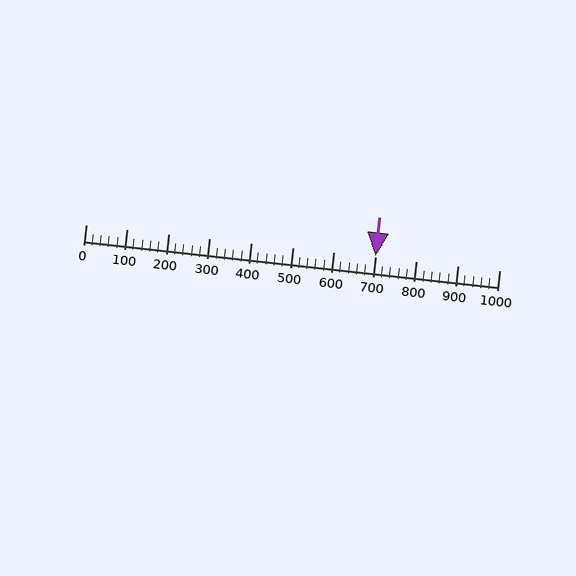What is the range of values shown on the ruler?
The ruler shows values from 0 to 1000.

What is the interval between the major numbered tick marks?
The major tick marks are spaced 100 units apart.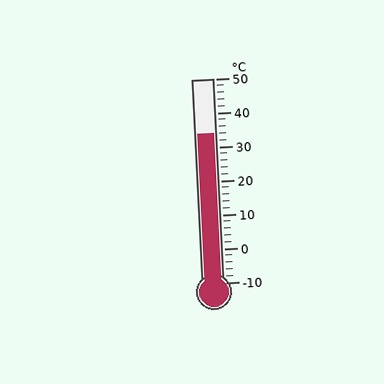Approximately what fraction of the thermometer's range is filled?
The thermometer is filled to approximately 75% of its range.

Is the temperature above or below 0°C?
The temperature is above 0°C.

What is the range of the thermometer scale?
The thermometer scale ranges from -10°C to 50°C.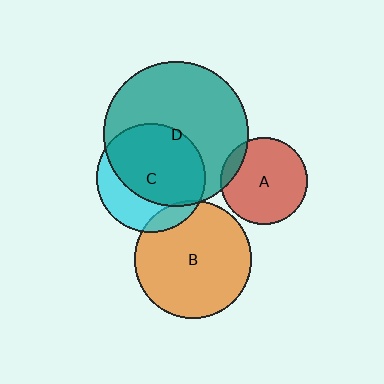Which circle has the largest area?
Circle D (teal).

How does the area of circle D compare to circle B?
Approximately 1.5 times.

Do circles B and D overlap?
Yes.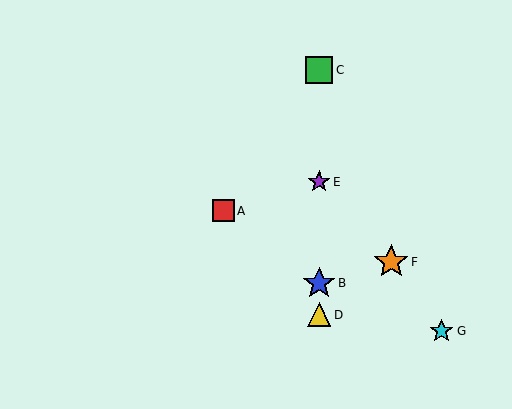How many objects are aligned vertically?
4 objects (B, C, D, E) are aligned vertically.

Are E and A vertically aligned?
No, E is at x≈319 and A is at x≈223.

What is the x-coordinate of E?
Object E is at x≈319.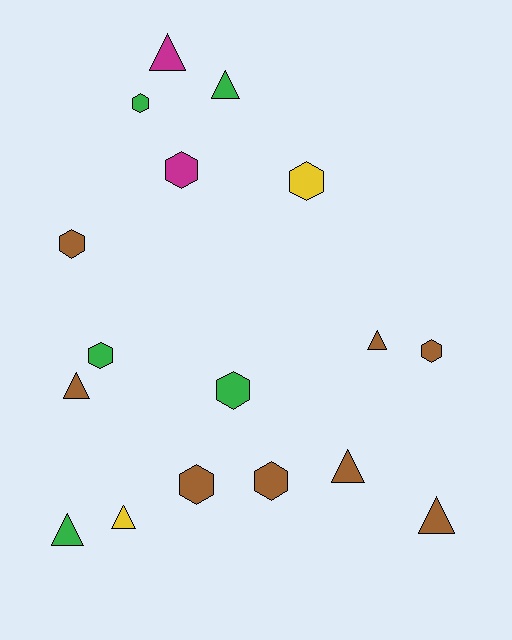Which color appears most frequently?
Brown, with 8 objects.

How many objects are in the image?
There are 17 objects.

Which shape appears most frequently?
Hexagon, with 9 objects.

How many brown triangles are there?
There are 4 brown triangles.